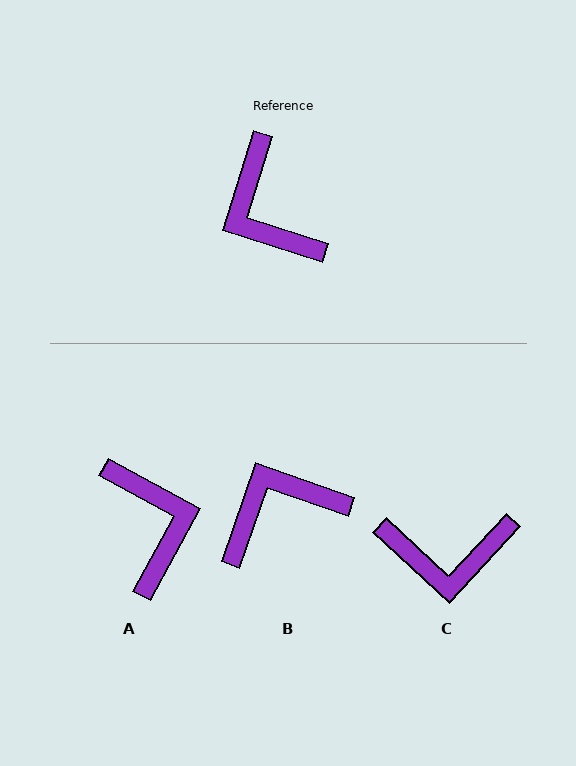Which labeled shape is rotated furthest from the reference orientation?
A, about 169 degrees away.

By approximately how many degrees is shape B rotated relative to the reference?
Approximately 92 degrees clockwise.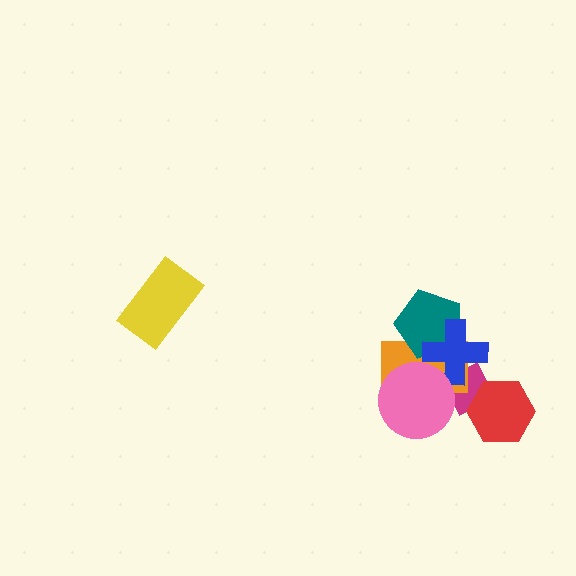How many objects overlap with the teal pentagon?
2 objects overlap with the teal pentagon.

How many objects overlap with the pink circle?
3 objects overlap with the pink circle.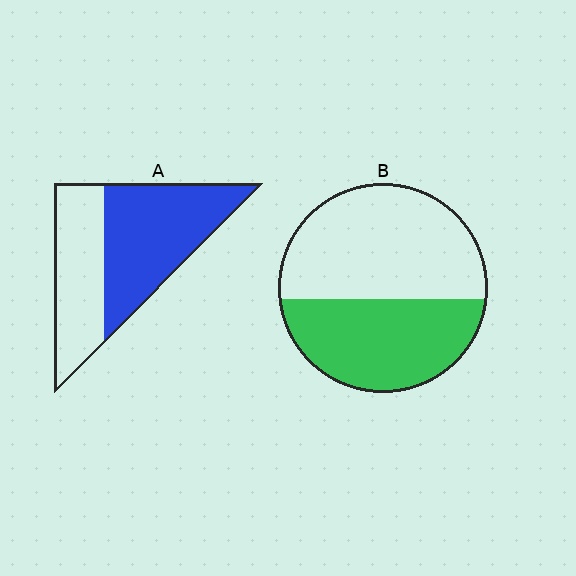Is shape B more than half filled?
No.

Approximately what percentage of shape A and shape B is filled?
A is approximately 60% and B is approximately 45%.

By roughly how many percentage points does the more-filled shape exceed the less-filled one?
By roughly 15 percentage points (A over B).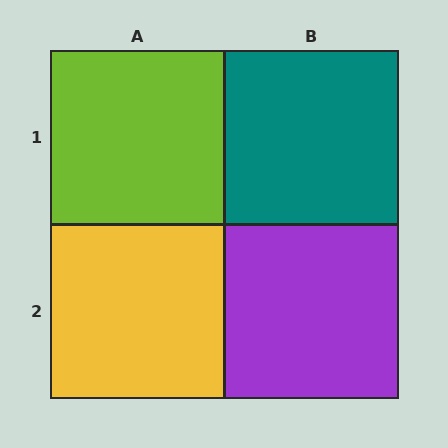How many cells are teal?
1 cell is teal.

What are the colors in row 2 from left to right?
Yellow, purple.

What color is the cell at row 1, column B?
Teal.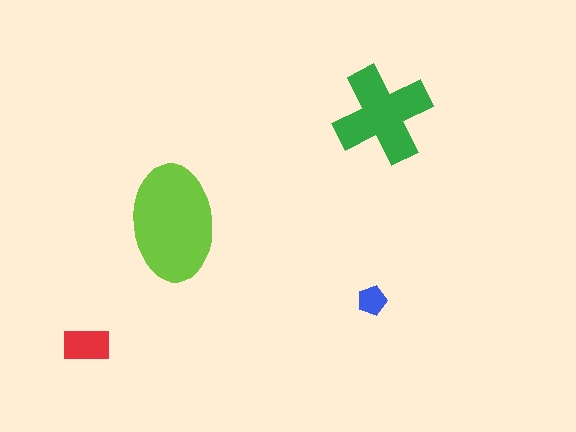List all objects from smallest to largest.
The blue pentagon, the red rectangle, the green cross, the lime ellipse.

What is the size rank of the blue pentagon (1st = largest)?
4th.